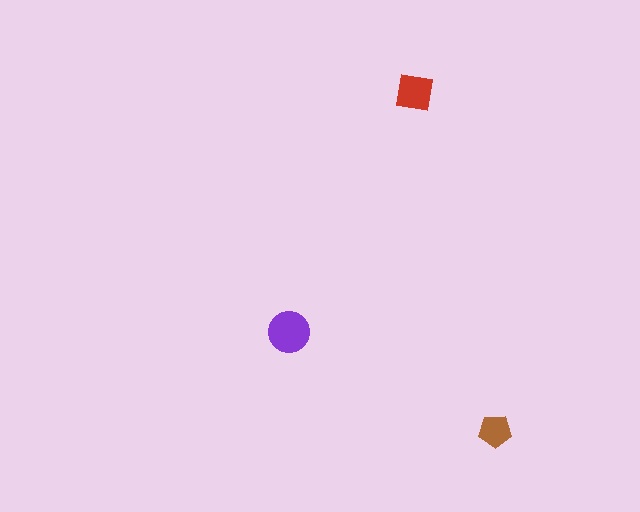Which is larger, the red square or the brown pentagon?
The red square.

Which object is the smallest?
The brown pentagon.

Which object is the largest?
The purple circle.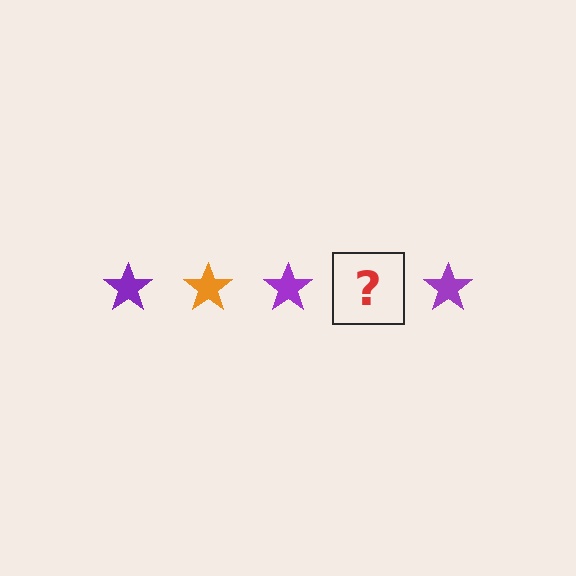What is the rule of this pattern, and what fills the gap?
The rule is that the pattern cycles through purple, orange stars. The gap should be filled with an orange star.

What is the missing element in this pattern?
The missing element is an orange star.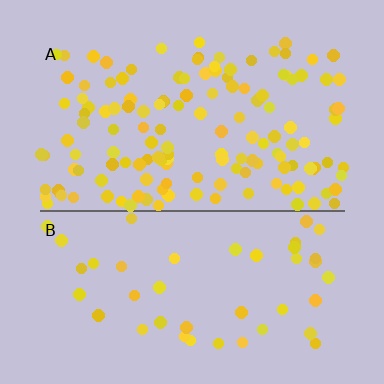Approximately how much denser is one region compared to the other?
Approximately 3.1× — region A over region B.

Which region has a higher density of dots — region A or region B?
A (the top).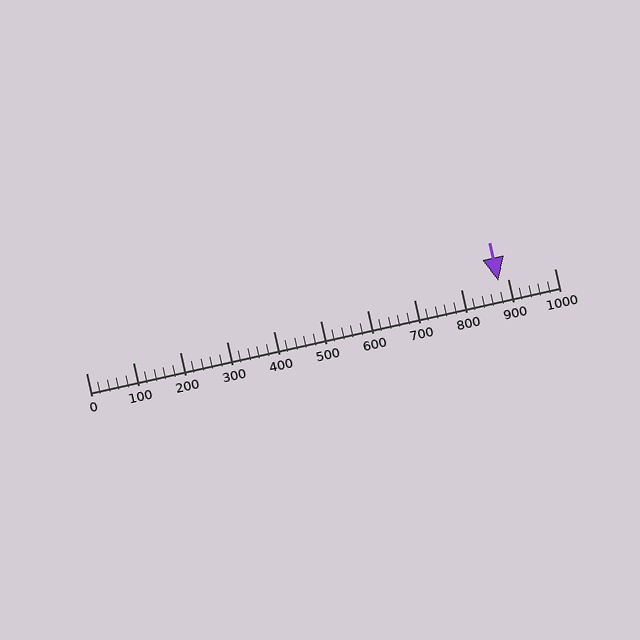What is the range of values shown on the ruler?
The ruler shows values from 0 to 1000.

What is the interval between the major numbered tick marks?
The major tick marks are spaced 100 units apart.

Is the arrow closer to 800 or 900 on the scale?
The arrow is closer to 900.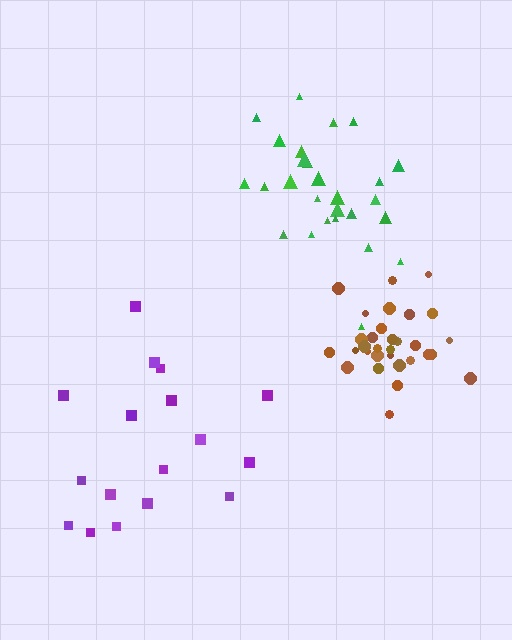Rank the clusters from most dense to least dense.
brown, green, purple.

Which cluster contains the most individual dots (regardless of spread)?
Brown (31).